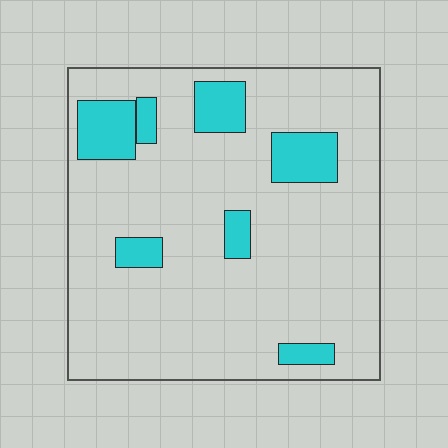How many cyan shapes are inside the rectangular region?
7.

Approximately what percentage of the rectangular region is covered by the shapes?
Approximately 15%.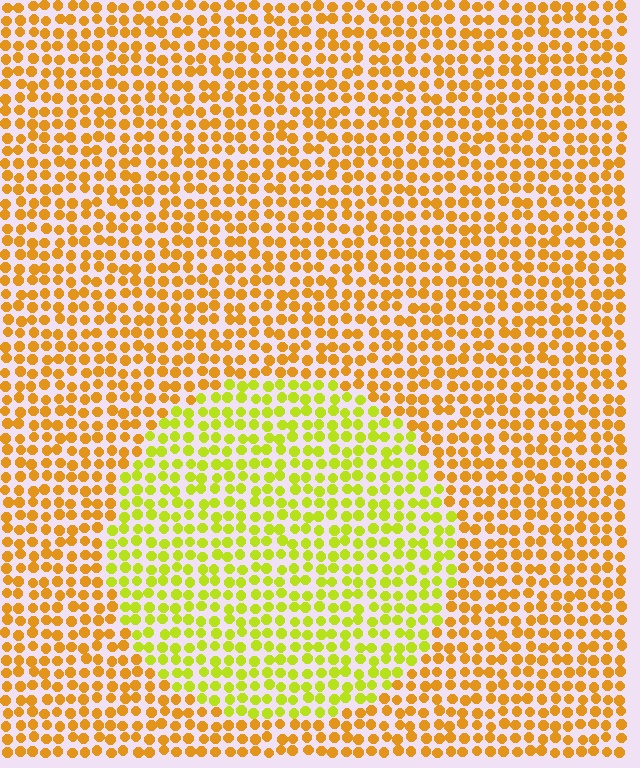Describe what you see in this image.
The image is filled with small orange elements in a uniform arrangement. A circle-shaped region is visible where the elements are tinted to a slightly different hue, forming a subtle color boundary.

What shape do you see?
I see a circle.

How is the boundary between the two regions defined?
The boundary is defined purely by a slight shift in hue (about 37 degrees). Spacing, size, and orientation are identical on both sides.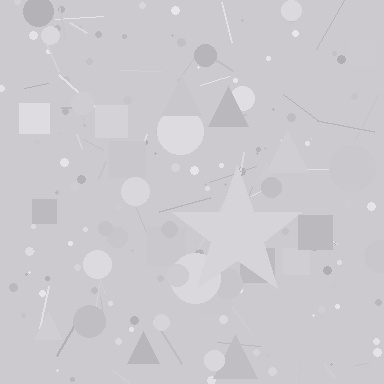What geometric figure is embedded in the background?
A star is embedded in the background.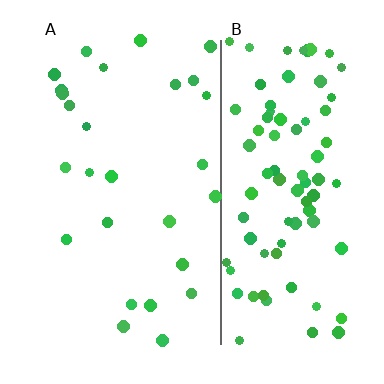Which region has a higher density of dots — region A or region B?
B (the right).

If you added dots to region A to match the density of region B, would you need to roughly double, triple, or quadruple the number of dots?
Approximately triple.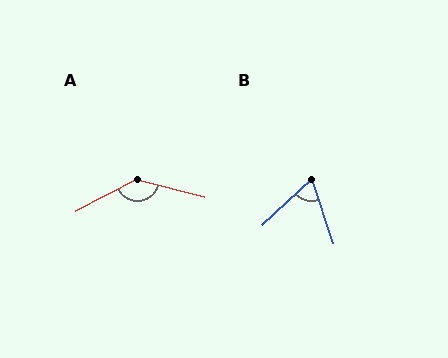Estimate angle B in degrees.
Approximately 65 degrees.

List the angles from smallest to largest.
B (65°), A (137°).